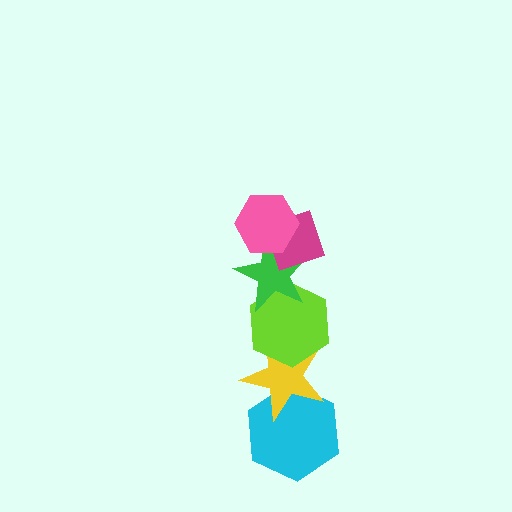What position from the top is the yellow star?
The yellow star is 5th from the top.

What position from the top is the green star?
The green star is 3rd from the top.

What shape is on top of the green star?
The magenta diamond is on top of the green star.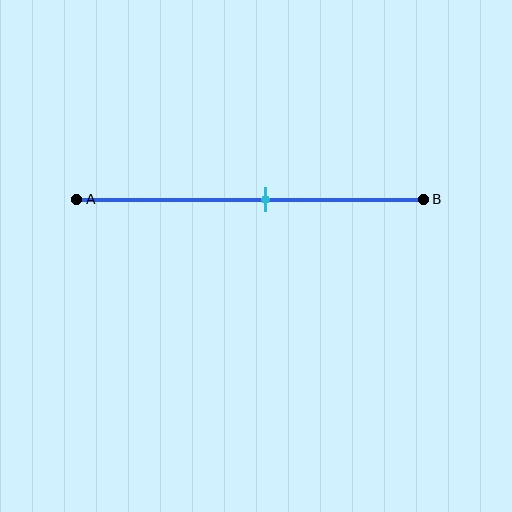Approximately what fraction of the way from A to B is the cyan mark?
The cyan mark is approximately 55% of the way from A to B.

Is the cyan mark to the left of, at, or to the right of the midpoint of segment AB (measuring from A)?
The cyan mark is to the right of the midpoint of segment AB.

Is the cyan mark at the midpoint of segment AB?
No, the mark is at about 55% from A, not at the 50% midpoint.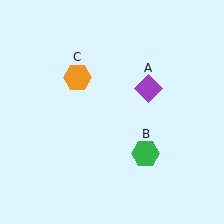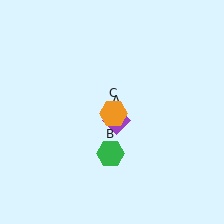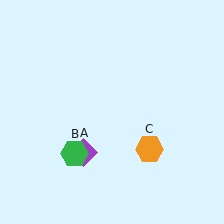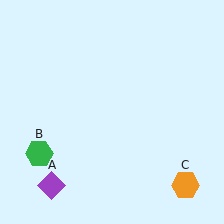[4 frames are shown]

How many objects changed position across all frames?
3 objects changed position: purple diamond (object A), green hexagon (object B), orange hexagon (object C).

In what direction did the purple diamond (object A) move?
The purple diamond (object A) moved down and to the left.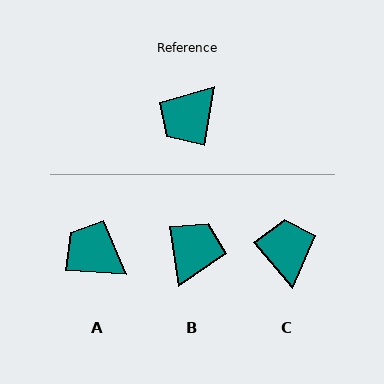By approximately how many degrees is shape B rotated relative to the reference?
Approximately 162 degrees clockwise.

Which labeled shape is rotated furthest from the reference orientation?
B, about 162 degrees away.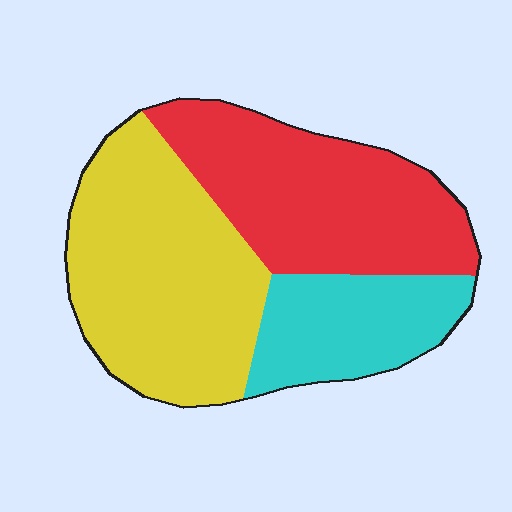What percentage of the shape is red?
Red covers 37% of the shape.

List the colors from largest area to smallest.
From largest to smallest: yellow, red, cyan.